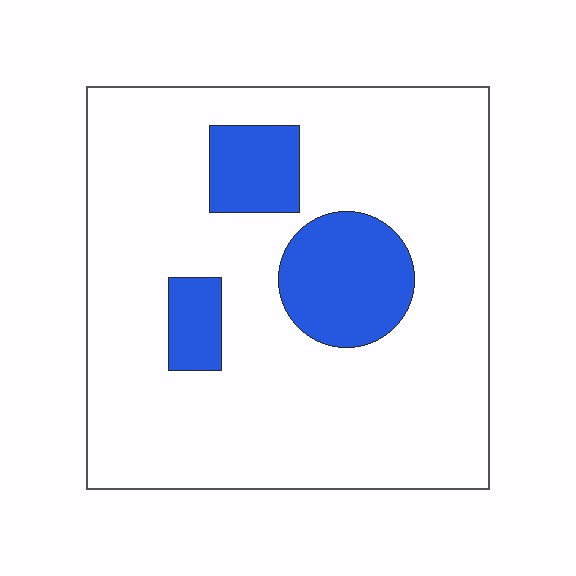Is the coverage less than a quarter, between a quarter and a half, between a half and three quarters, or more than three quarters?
Less than a quarter.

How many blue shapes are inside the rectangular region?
3.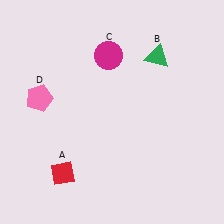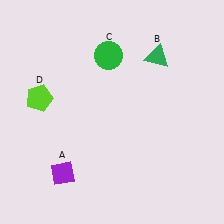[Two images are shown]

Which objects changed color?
A changed from red to purple. C changed from magenta to green. D changed from pink to lime.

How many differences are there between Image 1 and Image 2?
There are 3 differences between the two images.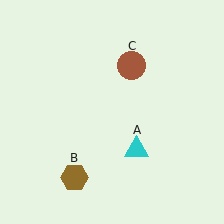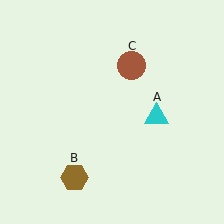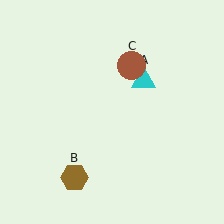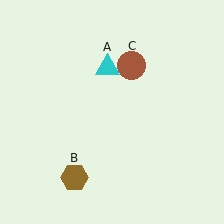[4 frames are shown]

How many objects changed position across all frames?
1 object changed position: cyan triangle (object A).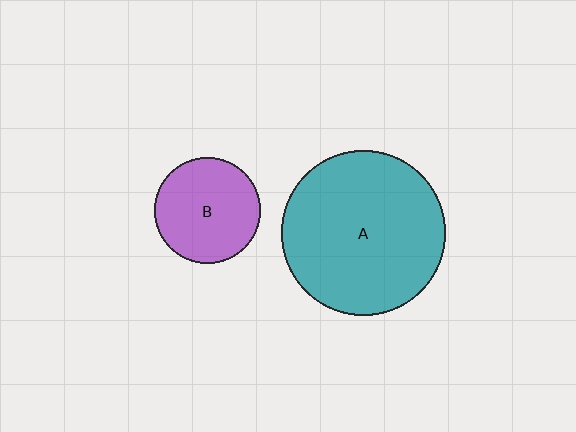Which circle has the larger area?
Circle A (teal).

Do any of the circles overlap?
No, none of the circles overlap.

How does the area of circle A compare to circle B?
Approximately 2.4 times.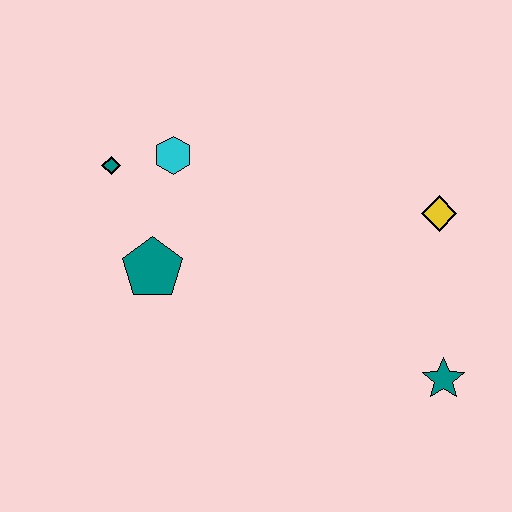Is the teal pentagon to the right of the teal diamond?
Yes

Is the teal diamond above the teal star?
Yes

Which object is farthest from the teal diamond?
The teal star is farthest from the teal diamond.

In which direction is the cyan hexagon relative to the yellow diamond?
The cyan hexagon is to the left of the yellow diamond.